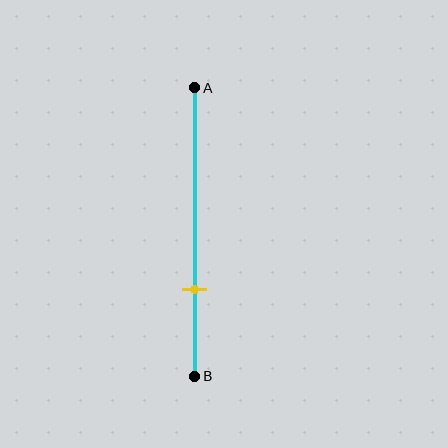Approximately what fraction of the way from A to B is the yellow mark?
The yellow mark is approximately 70% of the way from A to B.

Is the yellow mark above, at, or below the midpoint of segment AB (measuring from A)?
The yellow mark is below the midpoint of segment AB.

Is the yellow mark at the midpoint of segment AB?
No, the mark is at about 70% from A, not at the 50% midpoint.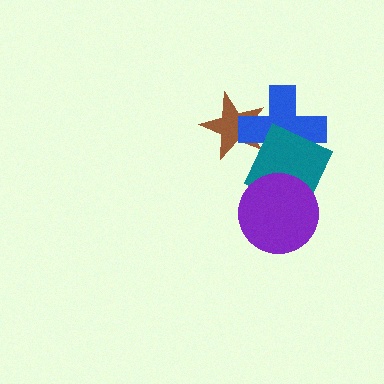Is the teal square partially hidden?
Yes, it is partially covered by another shape.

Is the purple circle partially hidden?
No, no other shape covers it.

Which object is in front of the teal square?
The purple circle is in front of the teal square.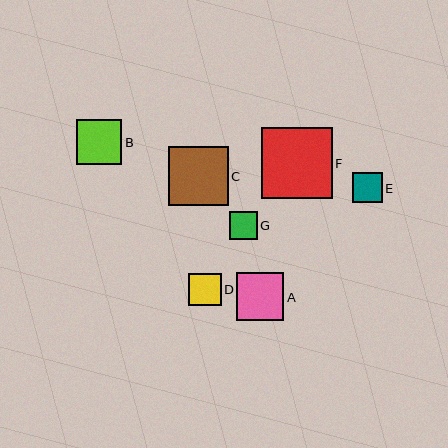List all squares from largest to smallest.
From largest to smallest: F, C, A, B, D, E, G.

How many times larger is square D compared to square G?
Square D is approximately 1.2 times the size of square G.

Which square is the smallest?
Square G is the smallest with a size of approximately 28 pixels.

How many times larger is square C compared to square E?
Square C is approximately 2.0 times the size of square E.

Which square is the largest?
Square F is the largest with a size of approximately 71 pixels.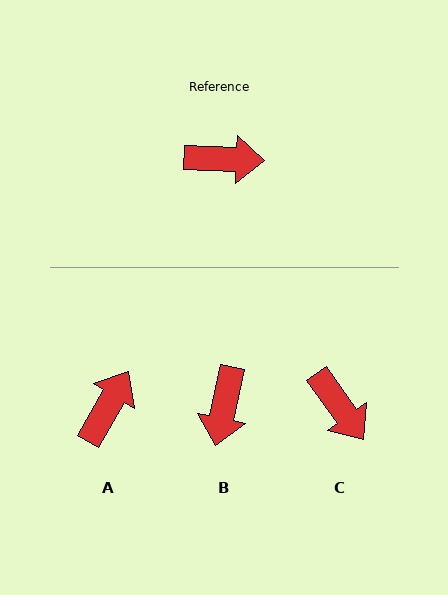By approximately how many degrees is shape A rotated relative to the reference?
Approximately 62 degrees counter-clockwise.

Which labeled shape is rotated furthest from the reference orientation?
B, about 100 degrees away.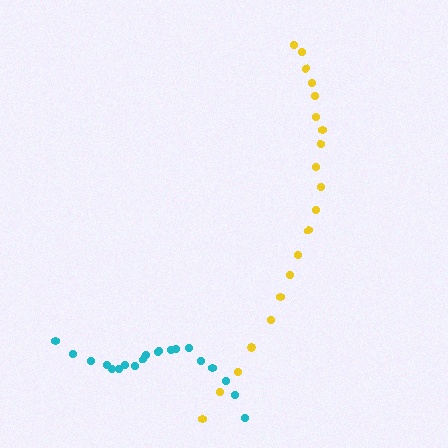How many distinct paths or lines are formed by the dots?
There are 2 distinct paths.